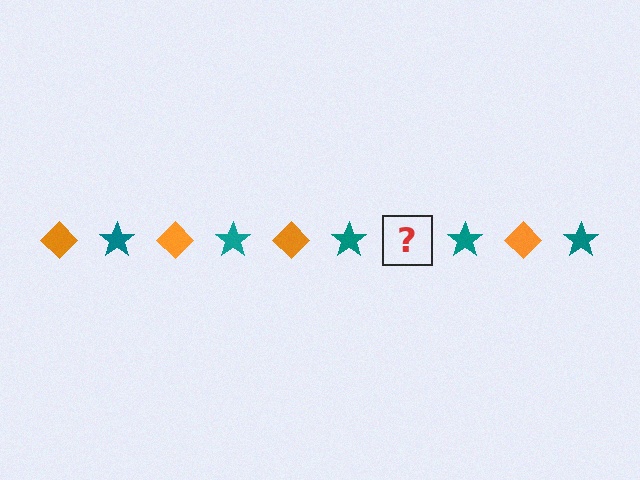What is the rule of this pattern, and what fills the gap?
The rule is that the pattern alternates between orange diamond and teal star. The gap should be filled with an orange diamond.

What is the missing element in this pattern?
The missing element is an orange diamond.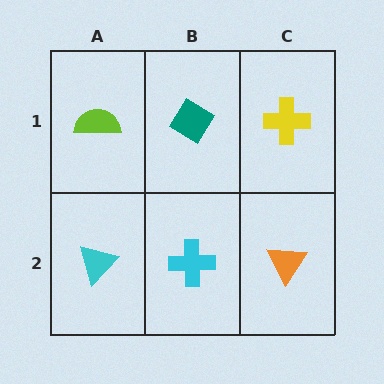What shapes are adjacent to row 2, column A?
A lime semicircle (row 1, column A), a cyan cross (row 2, column B).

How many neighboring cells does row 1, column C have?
2.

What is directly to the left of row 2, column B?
A cyan triangle.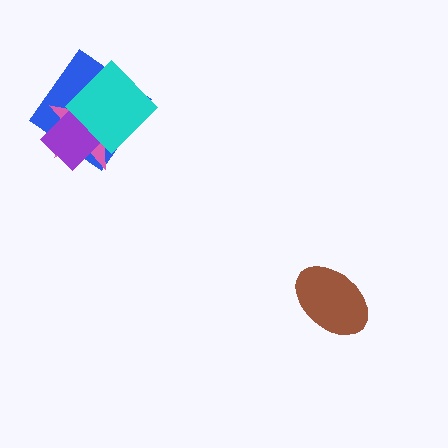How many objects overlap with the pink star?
3 objects overlap with the pink star.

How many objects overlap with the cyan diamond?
3 objects overlap with the cyan diamond.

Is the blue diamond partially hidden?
Yes, it is partially covered by another shape.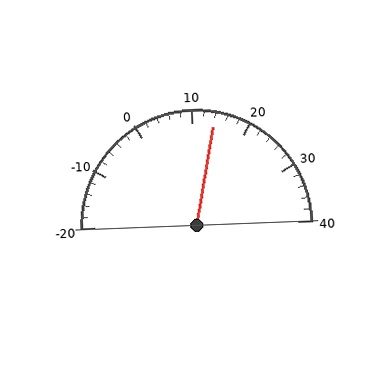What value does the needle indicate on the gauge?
The needle indicates approximately 14.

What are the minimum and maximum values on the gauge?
The gauge ranges from -20 to 40.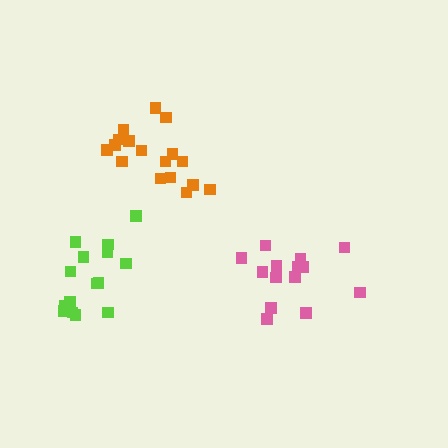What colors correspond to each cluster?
The clusters are colored: pink, lime, orange.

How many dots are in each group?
Group 1: 15 dots, Group 2: 15 dots, Group 3: 17 dots (47 total).